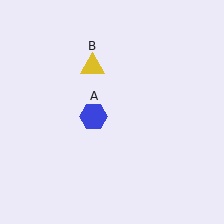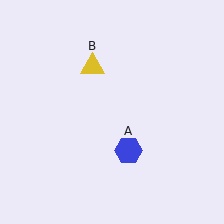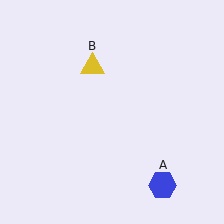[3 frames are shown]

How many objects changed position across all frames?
1 object changed position: blue hexagon (object A).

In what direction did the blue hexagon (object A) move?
The blue hexagon (object A) moved down and to the right.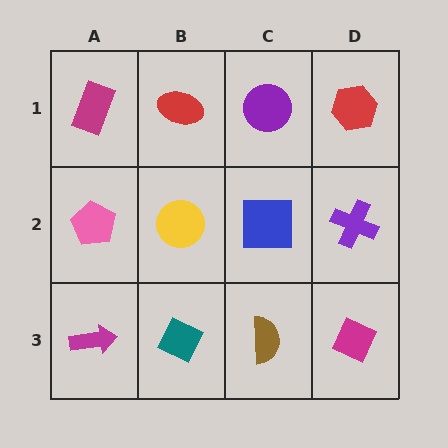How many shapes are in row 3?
4 shapes.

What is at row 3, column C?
A brown semicircle.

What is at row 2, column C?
A blue square.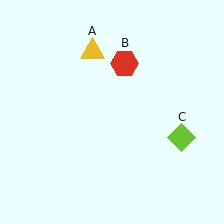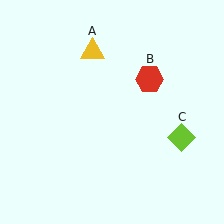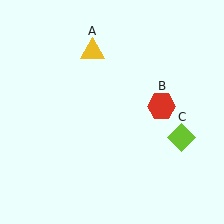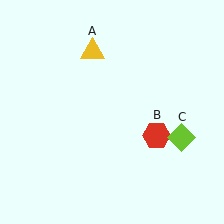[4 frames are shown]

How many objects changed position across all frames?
1 object changed position: red hexagon (object B).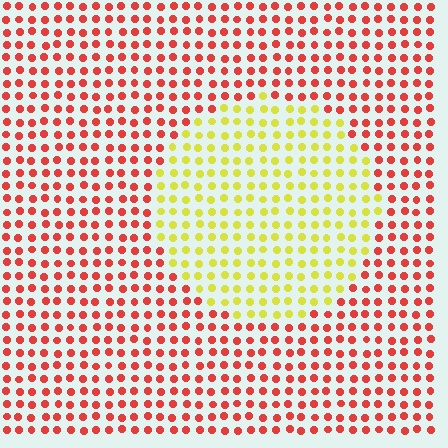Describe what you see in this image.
The image is filled with small red elements in a uniform arrangement. A circle-shaped region is visible where the elements are tinted to a slightly different hue, forming a subtle color boundary.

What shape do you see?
I see a circle.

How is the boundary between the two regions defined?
The boundary is defined purely by a slight shift in hue (about 64 degrees). Spacing, size, and orientation are identical on both sides.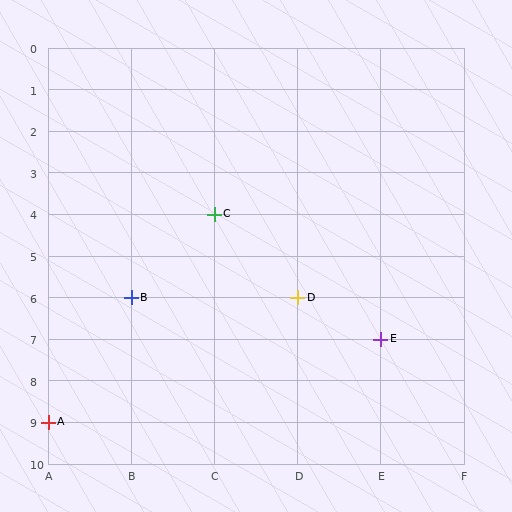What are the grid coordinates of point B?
Point B is at grid coordinates (B, 6).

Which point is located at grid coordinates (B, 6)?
Point B is at (B, 6).